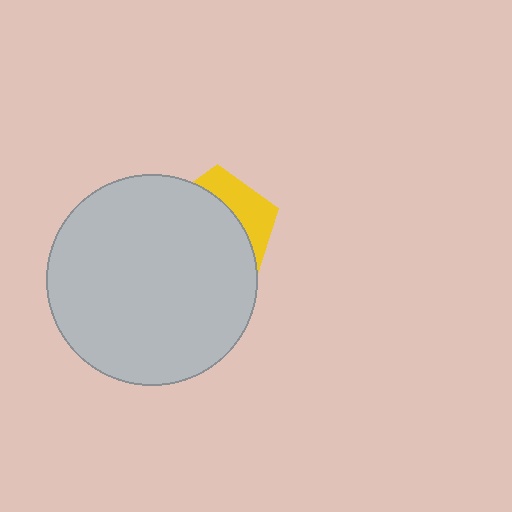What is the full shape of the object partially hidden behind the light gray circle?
The partially hidden object is a yellow pentagon.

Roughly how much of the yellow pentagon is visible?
A small part of it is visible (roughly 30%).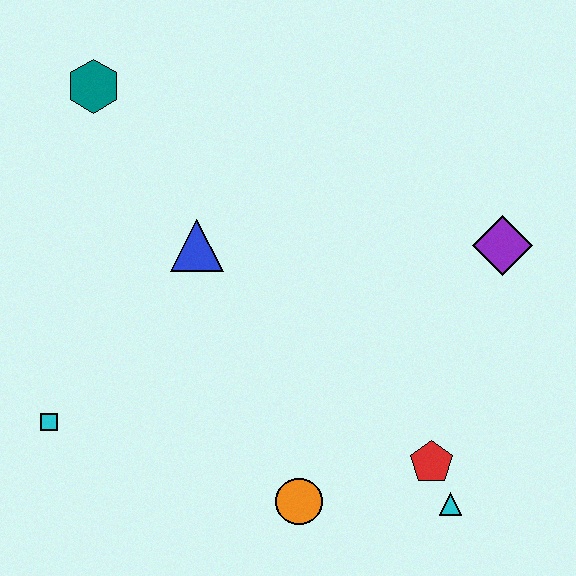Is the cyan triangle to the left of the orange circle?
No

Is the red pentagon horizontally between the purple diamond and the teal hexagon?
Yes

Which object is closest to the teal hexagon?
The blue triangle is closest to the teal hexagon.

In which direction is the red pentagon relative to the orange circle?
The red pentagon is to the right of the orange circle.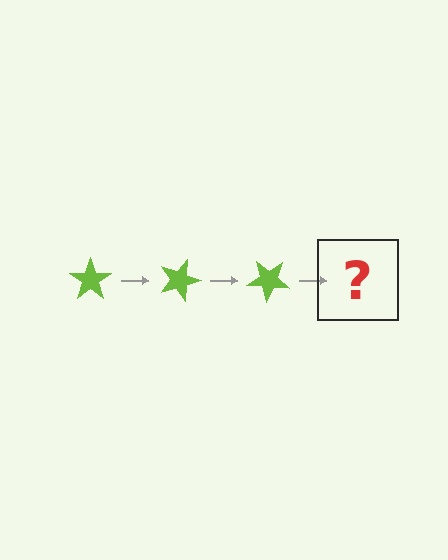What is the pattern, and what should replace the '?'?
The pattern is that the star rotates 20 degrees each step. The '?' should be a lime star rotated 60 degrees.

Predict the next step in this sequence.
The next step is a lime star rotated 60 degrees.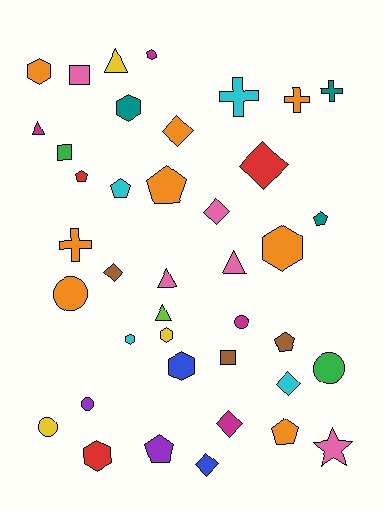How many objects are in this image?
There are 40 objects.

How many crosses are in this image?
There are 4 crosses.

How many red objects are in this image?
There are 3 red objects.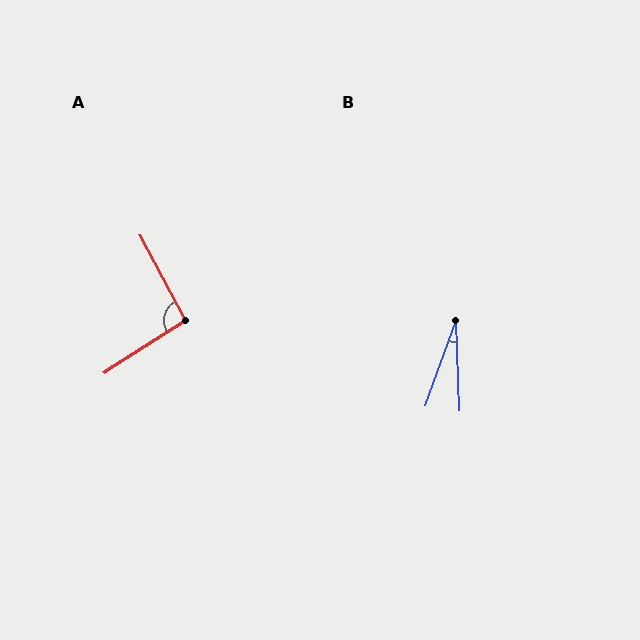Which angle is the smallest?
B, at approximately 22 degrees.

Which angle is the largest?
A, at approximately 95 degrees.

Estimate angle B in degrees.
Approximately 22 degrees.